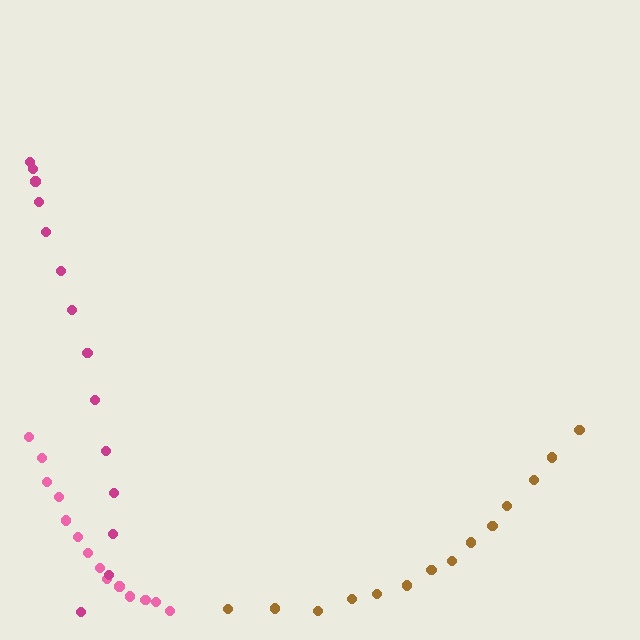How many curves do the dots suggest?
There are 3 distinct paths.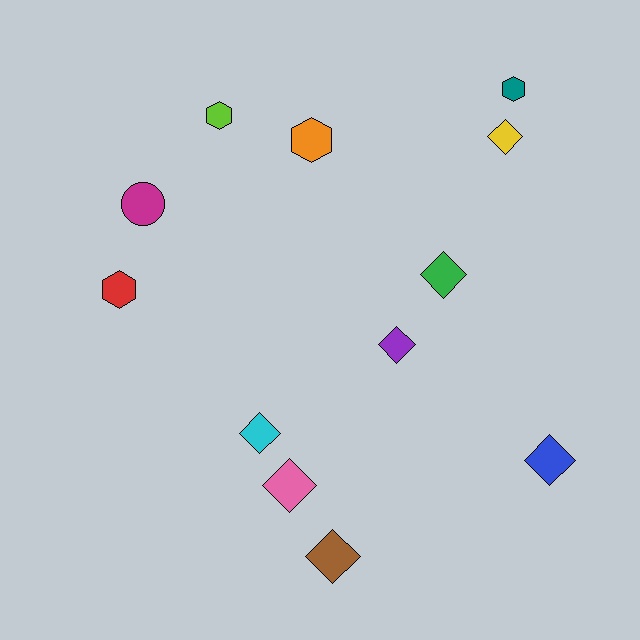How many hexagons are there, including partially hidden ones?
There are 4 hexagons.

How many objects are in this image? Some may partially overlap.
There are 12 objects.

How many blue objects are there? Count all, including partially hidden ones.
There is 1 blue object.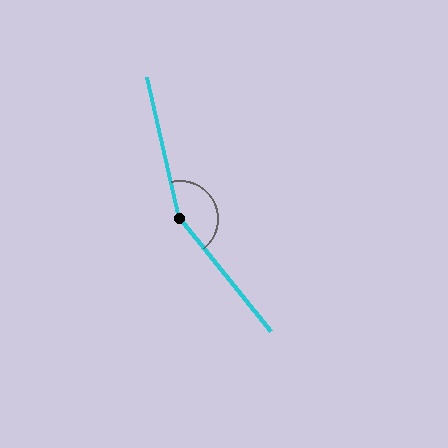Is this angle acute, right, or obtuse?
It is obtuse.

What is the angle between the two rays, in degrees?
Approximately 154 degrees.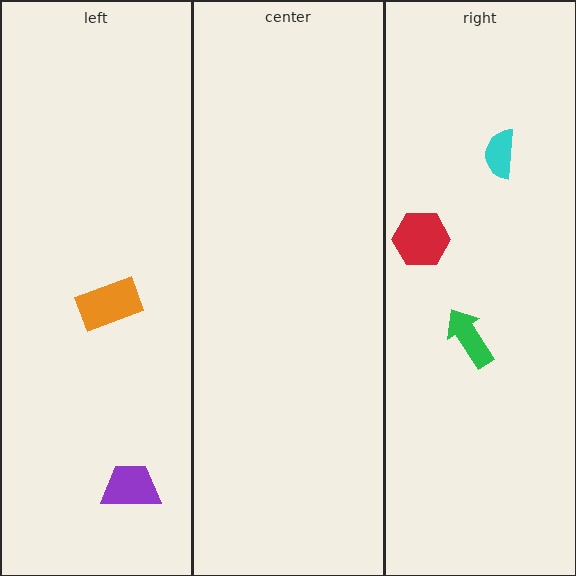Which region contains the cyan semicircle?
The right region.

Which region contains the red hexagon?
The right region.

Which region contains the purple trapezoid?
The left region.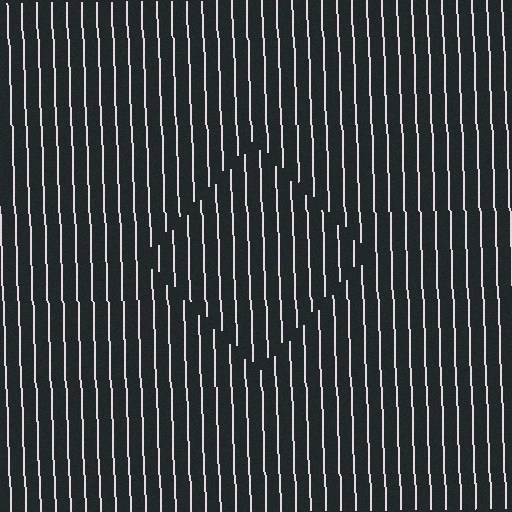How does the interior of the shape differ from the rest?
The interior of the shape contains the same grating, shifted by half a period — the contour is defined by the phase discontinuity where line-ends from the inner and outer gratings abut.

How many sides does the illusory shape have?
4 sides — the line-ends trace a square.